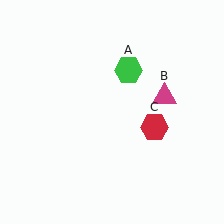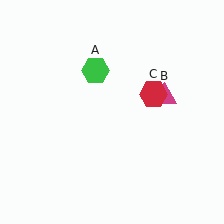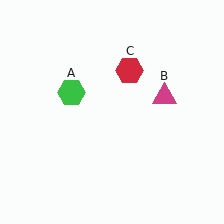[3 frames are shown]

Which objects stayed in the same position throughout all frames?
Magenta triangle (object B) remained stationary.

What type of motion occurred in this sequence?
The green hexagon (object A), red hexagon (object C) rotated counterclockwise around the center of the scene.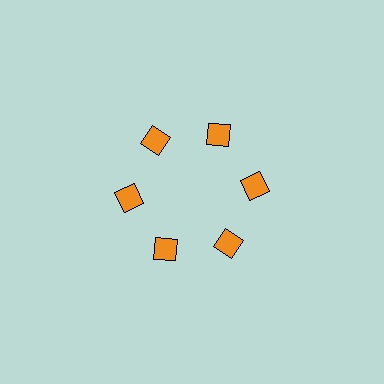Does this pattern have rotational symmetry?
Yes, this pattern has 6-fold rotational symmetry. It looks the same after rotating 60 degrees around the center.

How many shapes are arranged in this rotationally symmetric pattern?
There are 6 shapes, arranged in 6 groups of 1.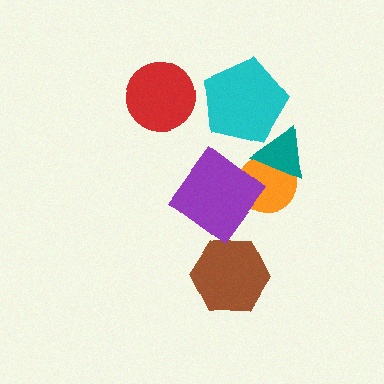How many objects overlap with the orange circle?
2 objects overlap with the orange circle.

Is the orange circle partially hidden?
Yes, it is partially covered by another shape.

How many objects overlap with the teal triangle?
2 objects overlap with the teal triangle.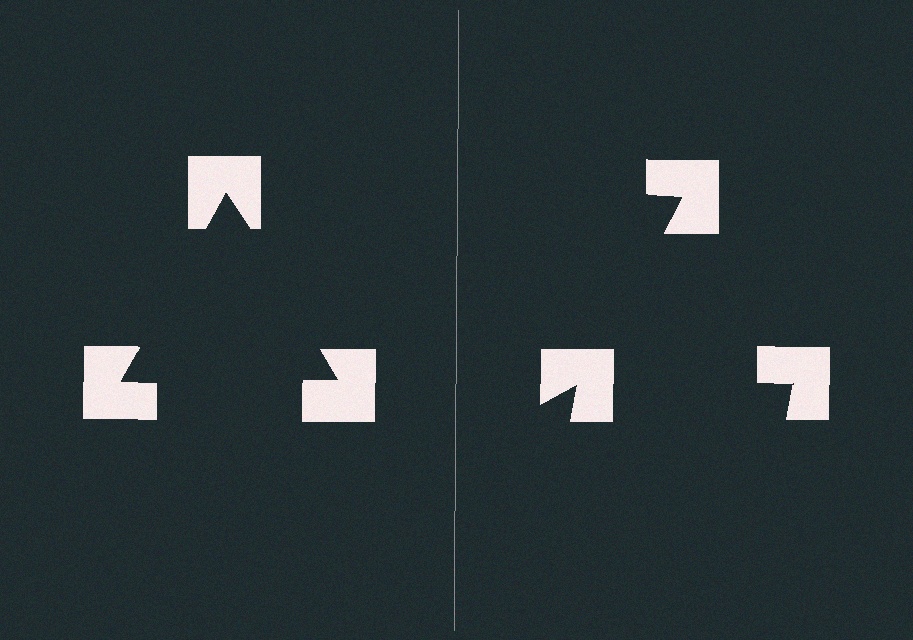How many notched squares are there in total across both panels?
6 — 3 on each side.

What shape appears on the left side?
An illusory triangle.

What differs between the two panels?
The notched squares are positioned identically on both sides; only the wedge orientations differ. On the left they align to a triangle; on the right they are misaligned.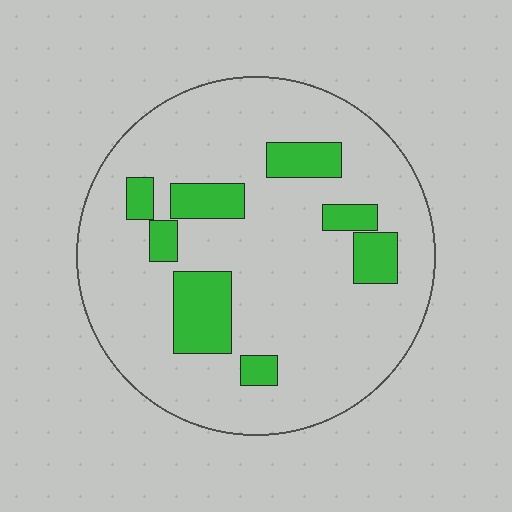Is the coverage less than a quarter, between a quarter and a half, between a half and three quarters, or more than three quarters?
Less than a quarter.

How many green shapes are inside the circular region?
8.